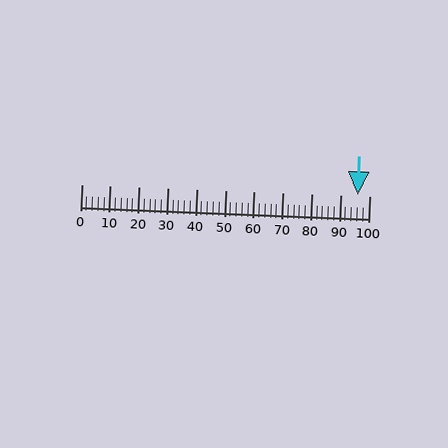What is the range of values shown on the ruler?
The ruler shows values from 0 to 100.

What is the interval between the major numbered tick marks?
The major tick marks are spaced 10 units apart.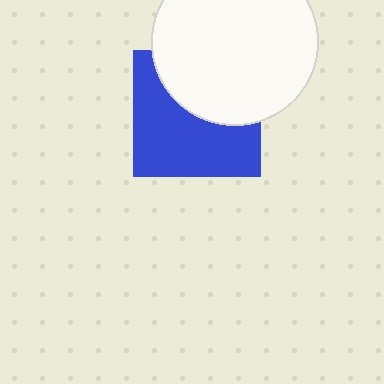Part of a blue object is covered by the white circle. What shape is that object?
It is a square.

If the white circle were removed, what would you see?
You would see the complete blue square.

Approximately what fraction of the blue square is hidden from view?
Roughly 42% of the blue square is hidden behind the white circle.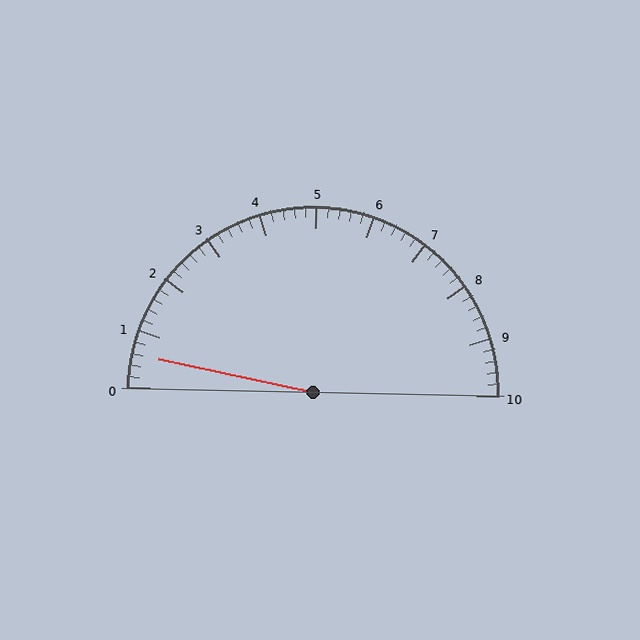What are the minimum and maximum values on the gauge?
The gauge ranges from 0 to 10.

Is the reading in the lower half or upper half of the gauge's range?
The reading is in the lower half of the range (0 to 10).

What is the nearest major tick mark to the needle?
The nearest major tick mark is 1.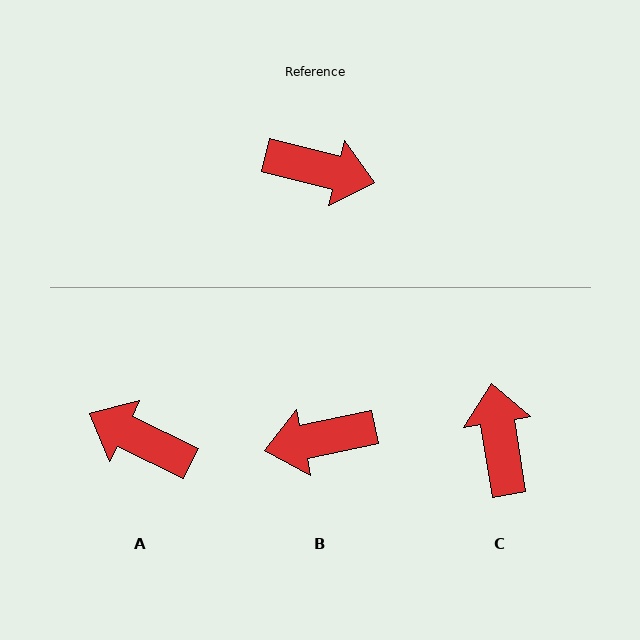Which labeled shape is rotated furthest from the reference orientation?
A, about 168 degrees away.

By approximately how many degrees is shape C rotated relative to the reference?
Approximately 113 degrees counter-clockwise.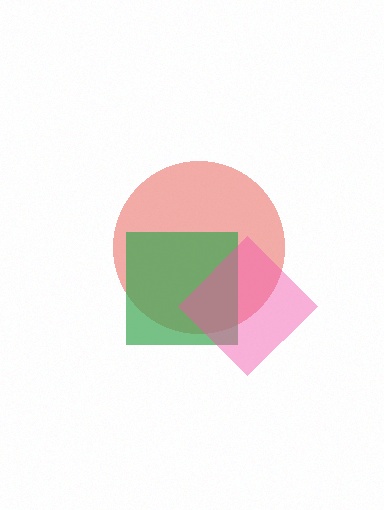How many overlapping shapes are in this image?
There are 3 overlapping shapes in the image.